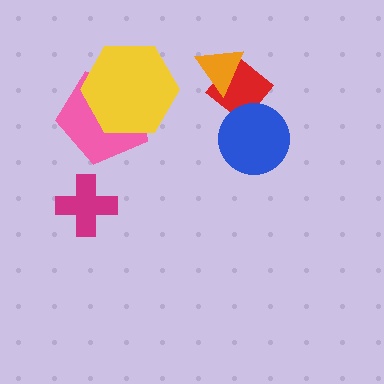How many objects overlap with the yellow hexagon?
1 object overlaps with the yellow hexagon.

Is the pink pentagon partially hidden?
Yes, it is partially covered by another shape.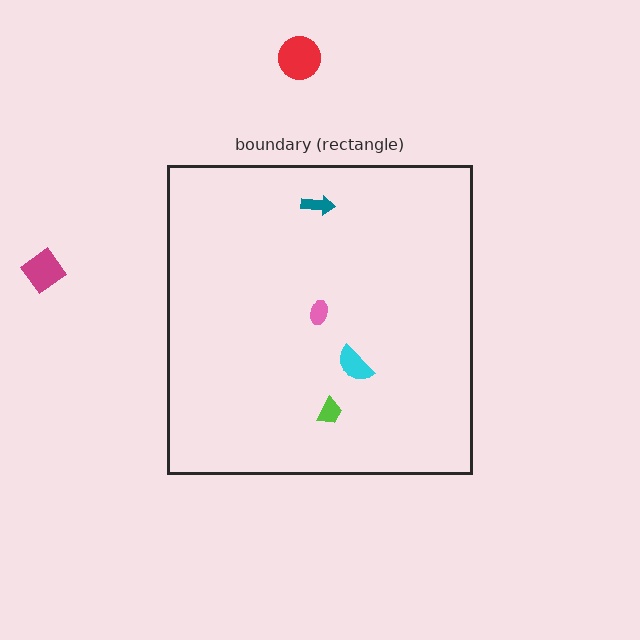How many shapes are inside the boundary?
4 inside, 2 outside.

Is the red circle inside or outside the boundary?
Outside.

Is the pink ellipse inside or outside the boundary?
Inside.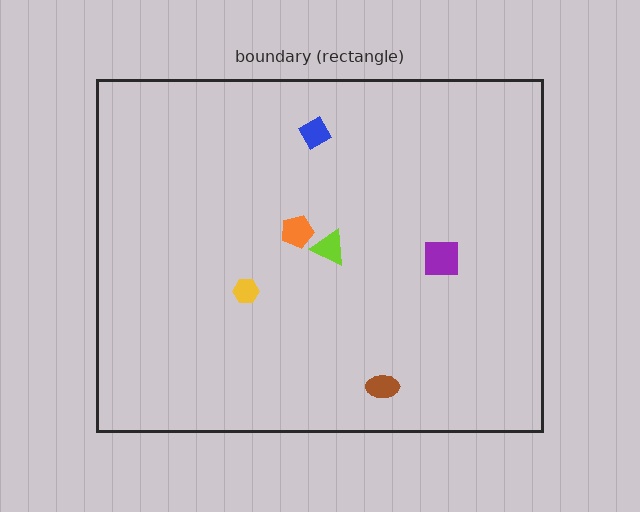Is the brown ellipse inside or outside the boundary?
Inside.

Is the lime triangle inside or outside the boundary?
Inside.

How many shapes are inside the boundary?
6 inside, 0 outside.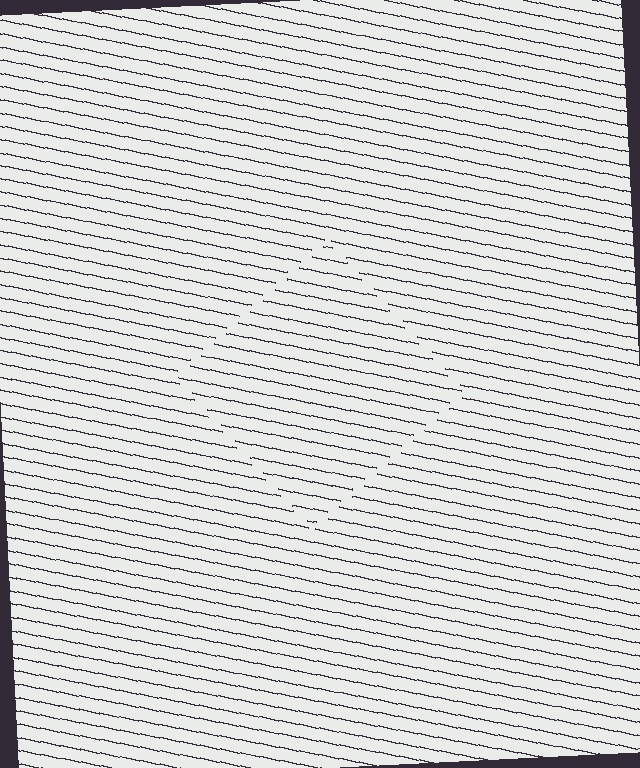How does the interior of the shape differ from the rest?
The interior of the shape contains the same grating, shifted by half a period — the contour is defined by the phase discontinuity where line-ends from the inner and outer gratings abut.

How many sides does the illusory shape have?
4 sides — the line-ends trace a square.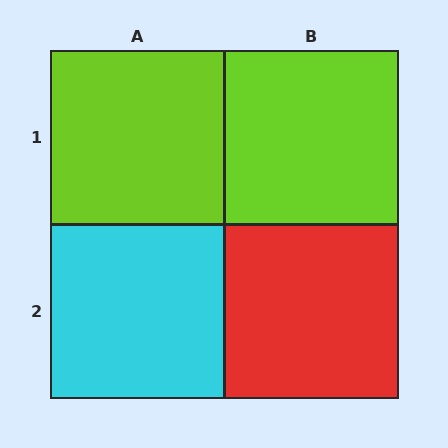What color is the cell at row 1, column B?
Lime.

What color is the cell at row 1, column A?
Lime.